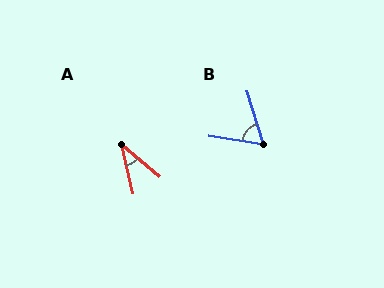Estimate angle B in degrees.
Approximately 65 degrees.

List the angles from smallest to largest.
A (36°), B (65°).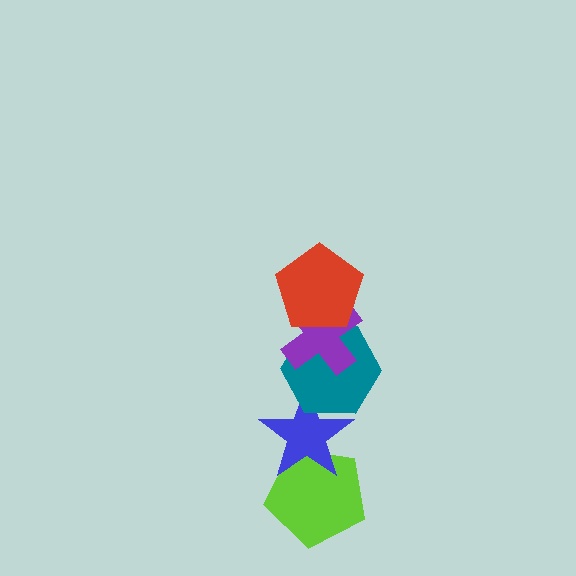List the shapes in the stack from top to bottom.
From top to bottom: the red pentagon, the purple cross, the teal hexagon, the blue star, the lime pentagon.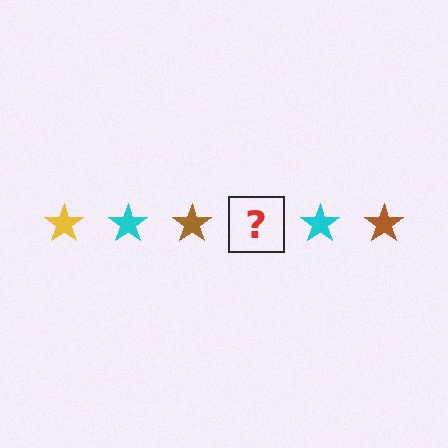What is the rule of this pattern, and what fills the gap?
The rule is that the pattern cycles through yellow, cyan, brown stars. The gap should be filled with a yellow star.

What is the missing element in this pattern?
The missing element is a yellow star.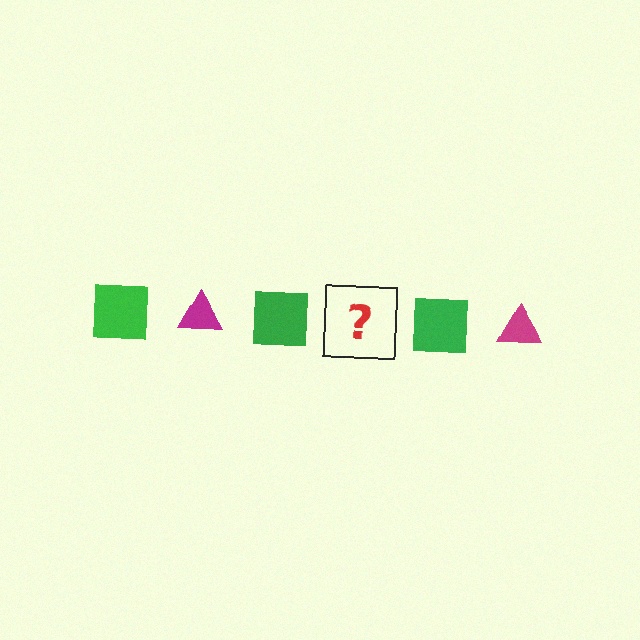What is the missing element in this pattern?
The missing element is a magenta triangle.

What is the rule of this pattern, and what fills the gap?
The rule is that the pattern alternates between green square and magenta triangle. The gap should be filled with a magenta triangle.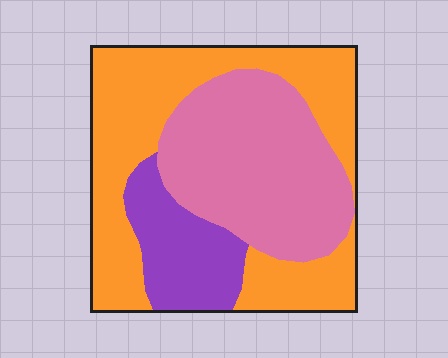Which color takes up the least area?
Purple, at roughly 15%.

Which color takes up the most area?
Orange, at roughly 45%.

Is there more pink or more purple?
Pink.